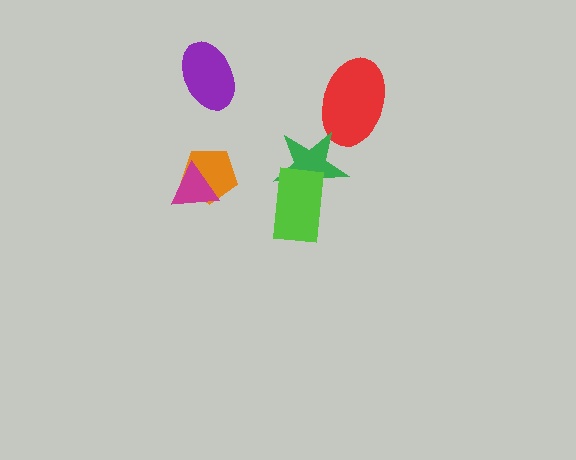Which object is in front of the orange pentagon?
The magenta triangle is in front of the orange pentagon.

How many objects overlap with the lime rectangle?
1 object overlaps with the lime rectangle.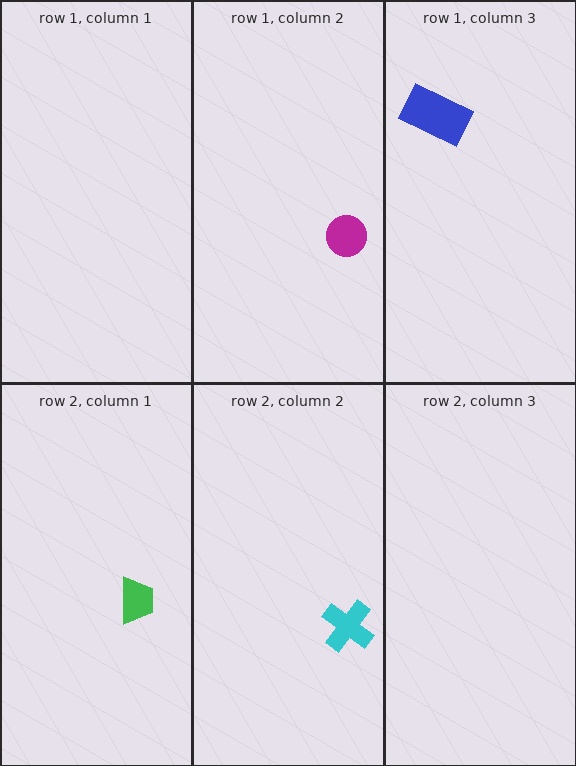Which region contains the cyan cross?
The row 2, column 2 region.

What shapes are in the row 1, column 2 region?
The magenta circle.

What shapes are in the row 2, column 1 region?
The green trapezoid.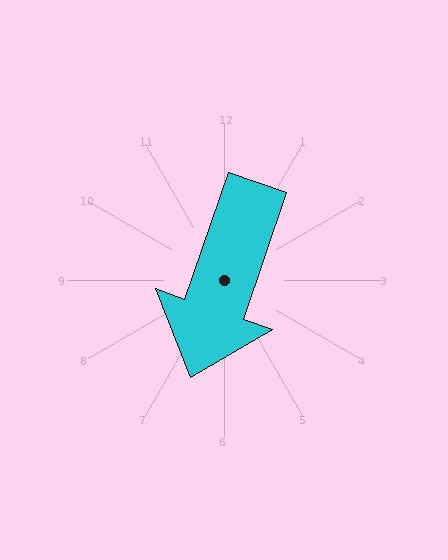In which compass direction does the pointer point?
South.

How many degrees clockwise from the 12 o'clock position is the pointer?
Approximately 199 degrees.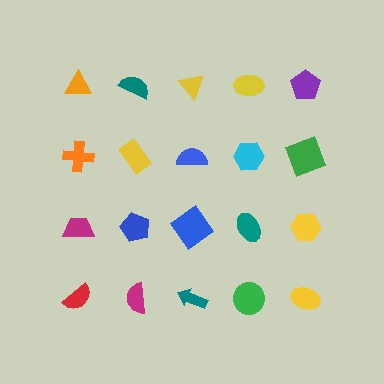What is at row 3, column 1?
A magenta trapezoid.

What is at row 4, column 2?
A magenta semicircle.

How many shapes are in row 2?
5 shapes.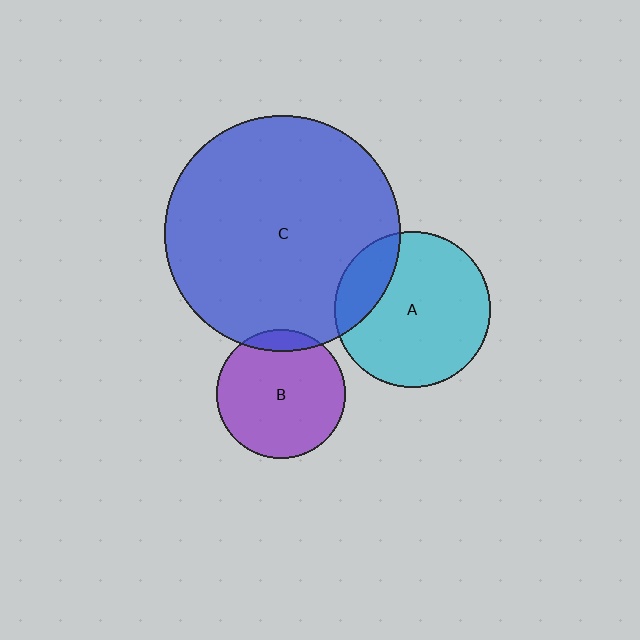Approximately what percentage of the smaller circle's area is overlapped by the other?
Approximately 20%.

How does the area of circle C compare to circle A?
Approximately 2.3 times.